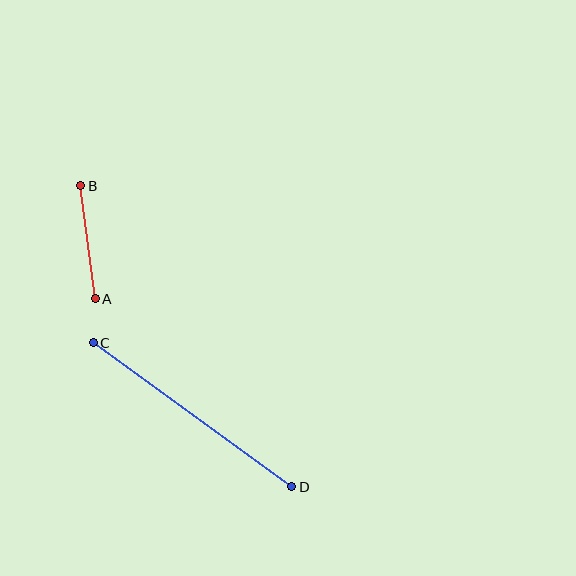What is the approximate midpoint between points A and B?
The midpoint is at approximately (88, 242) pixels.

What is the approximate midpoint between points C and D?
The midpoint is at approximately (192, 415) pixels.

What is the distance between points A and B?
The distance is approximately 114 pixels.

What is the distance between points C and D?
The distance is approximately 246 pixels.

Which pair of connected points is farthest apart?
Points C and D are farthest apart.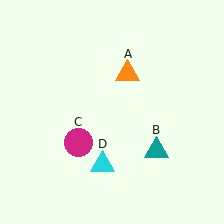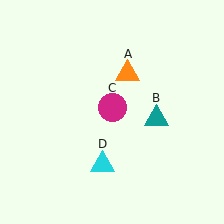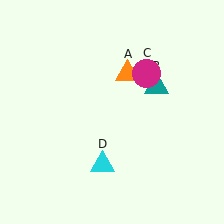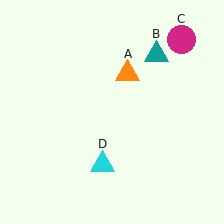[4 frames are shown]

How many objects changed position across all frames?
2 objects changed position: teal triangle (object B), magenta circle (object C).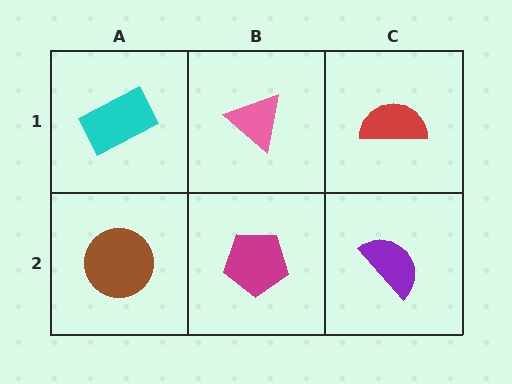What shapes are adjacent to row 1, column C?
A purple semicircle (row 2, column C), a pink triangle (row 1, column B).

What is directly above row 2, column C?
A red semicircle.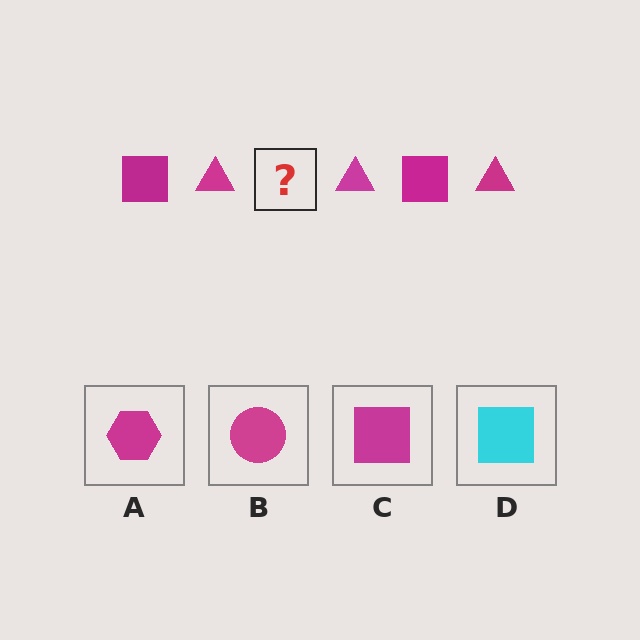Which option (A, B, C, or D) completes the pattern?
C.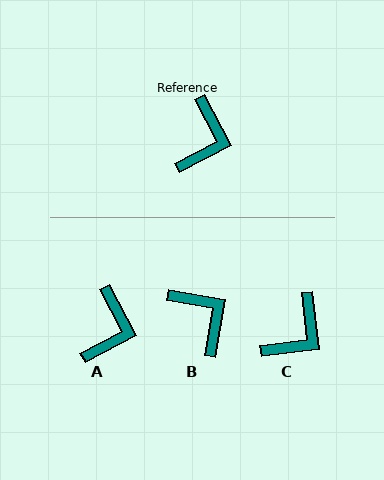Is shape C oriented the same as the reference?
No, it is off by about 21 degrees.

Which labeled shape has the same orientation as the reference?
A.